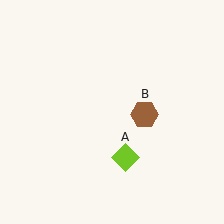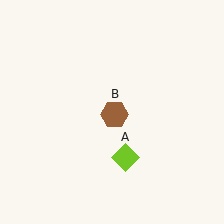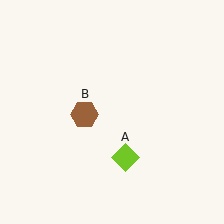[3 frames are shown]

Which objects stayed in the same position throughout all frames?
Lime diamond (object A) remained stationary.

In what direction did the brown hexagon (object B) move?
The brown hexagon (object B) moved left.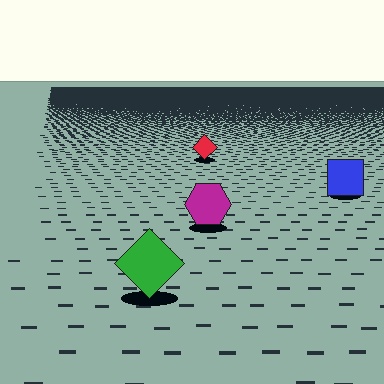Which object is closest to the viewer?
The green diamond is closest. The texture marks near it are larger and more spread out.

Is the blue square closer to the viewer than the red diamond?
Yes. The blue square is closer — you can tell from the texture gradient: the ground texture is coarser near it.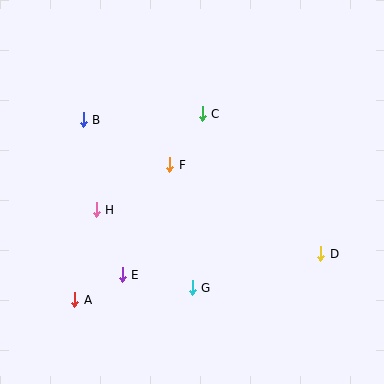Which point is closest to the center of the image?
Point F at (170, 165) is closest to the center.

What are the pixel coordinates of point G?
Point G is at (192, 288).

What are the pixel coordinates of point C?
Point C is at (202, 114).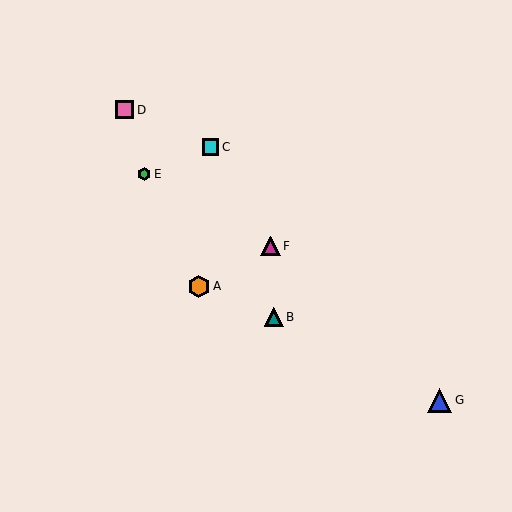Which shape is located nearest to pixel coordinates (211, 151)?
The cyan square (labeled C) at (211, 147) is nearest to that location.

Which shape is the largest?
The blue triangle (labeled G) is the largest.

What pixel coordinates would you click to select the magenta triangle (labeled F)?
Click at (271, 246) to select the magenta triangle F.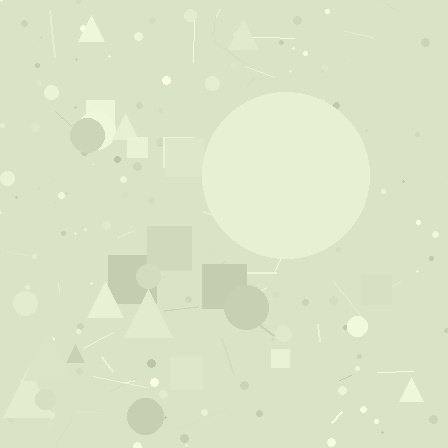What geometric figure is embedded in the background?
A circle is embedded in the background.